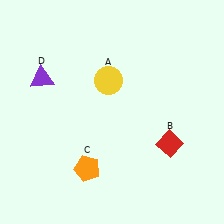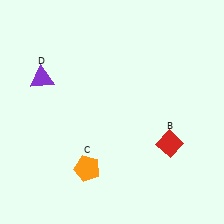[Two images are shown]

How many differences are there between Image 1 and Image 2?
There is 1 difference between the two images.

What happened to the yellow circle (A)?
The yellow circle (A) was removed in Image 2. It was in the top-left area of Image 1.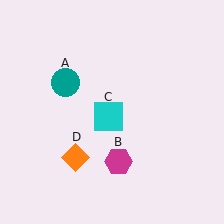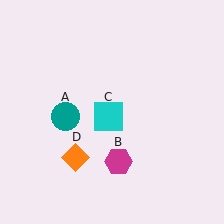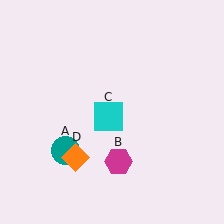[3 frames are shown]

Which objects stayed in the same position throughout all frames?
Magenta hexagon (object B) and cyan square (object C) and orange diamond (object D) remained stationary.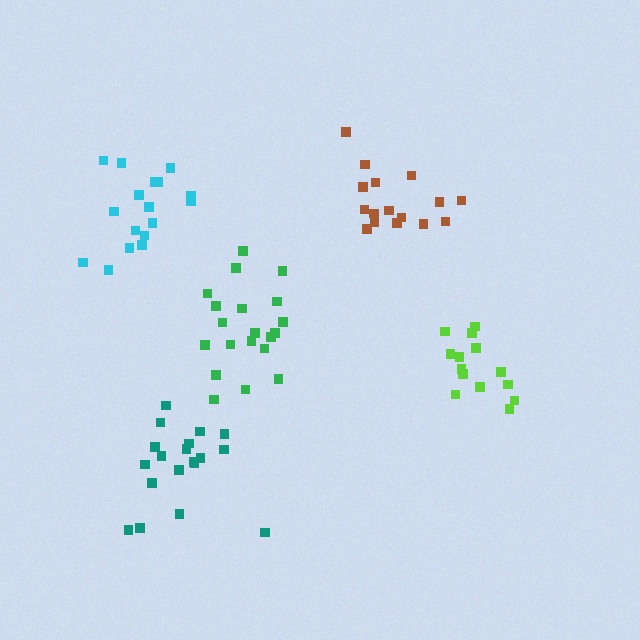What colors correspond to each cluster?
The clusters are colored: green, cyan, brown, lime, teal.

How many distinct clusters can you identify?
There are 5 distinct clusters.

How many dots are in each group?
Group 1: 20 dots, Group 2: 17 dots, Group 3: 16 dots, Group 4: 16 dots, Group 5: 19 dots (88 total).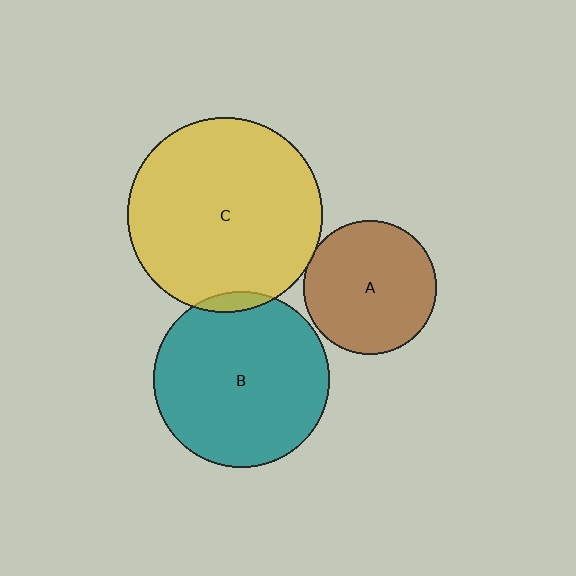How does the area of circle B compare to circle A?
Approximately 1.7 times.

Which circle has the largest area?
Circle C (yellow).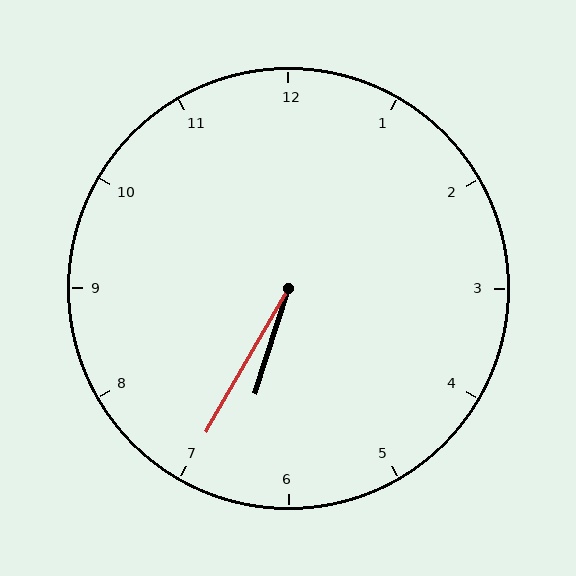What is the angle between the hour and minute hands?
Approximately 12 degrees.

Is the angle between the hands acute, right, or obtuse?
It is acute.